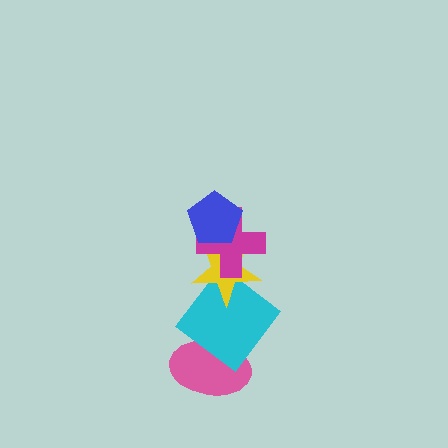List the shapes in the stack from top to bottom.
From top to bottom: the blue pentagon, the magenta cross, the yellow star, the cyan diamond, the pink ellipse.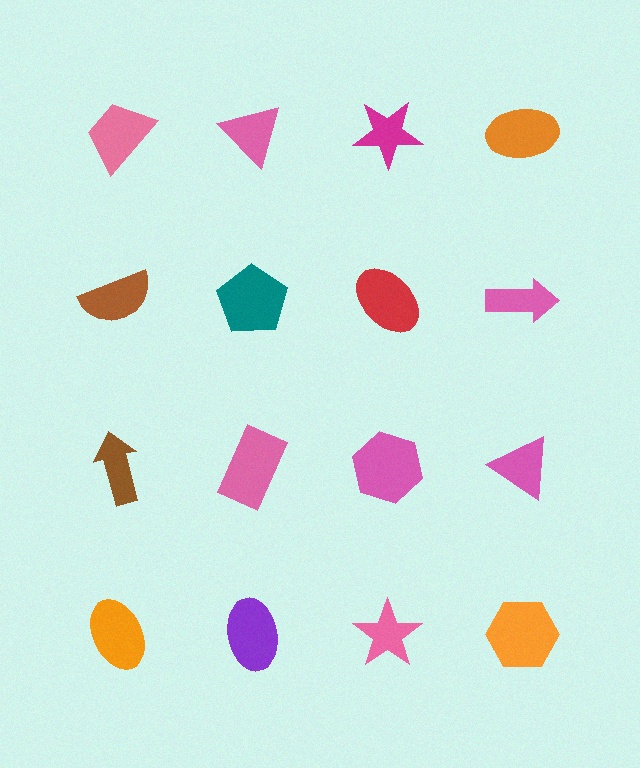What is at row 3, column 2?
A pink rectangle.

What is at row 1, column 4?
An orange ellipse.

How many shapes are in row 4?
4 shapes.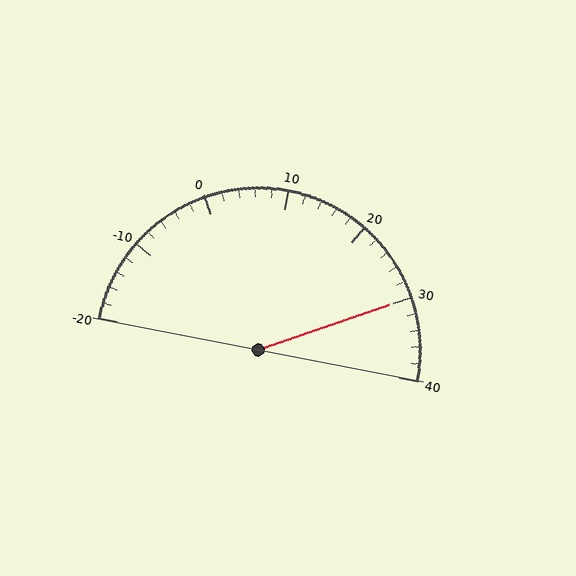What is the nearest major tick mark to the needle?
The nearest major tick mark is 30.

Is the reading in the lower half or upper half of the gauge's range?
The reading is in the upper half of the range (-20 to 40).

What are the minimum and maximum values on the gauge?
The gauge ranges from -20 to 40.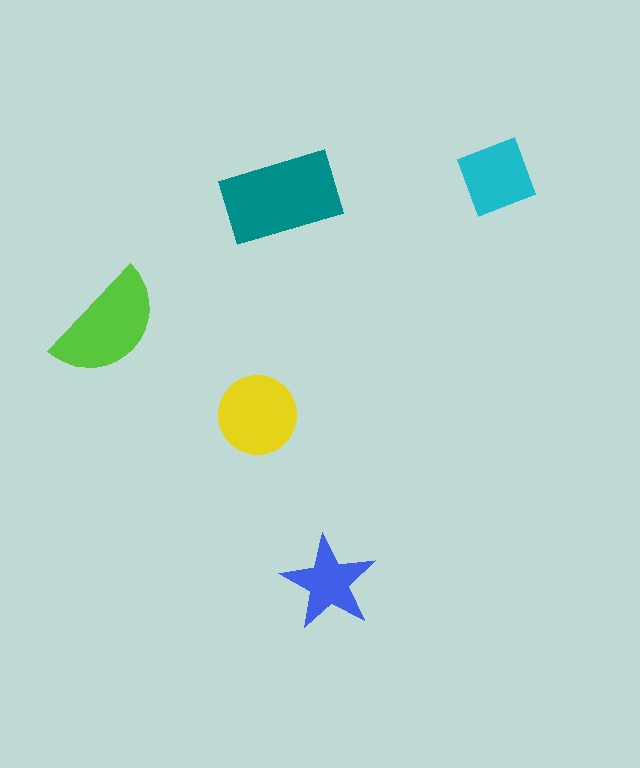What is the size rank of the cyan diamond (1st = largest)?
4th.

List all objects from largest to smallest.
The teal rectangle, the lime semicircle, the yellow circle, the cyan diamond, the blue star.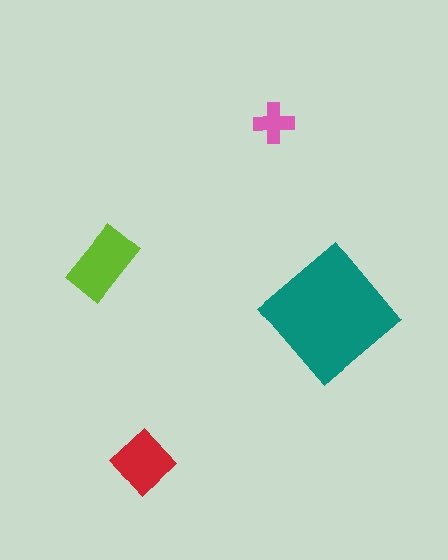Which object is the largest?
The teal diamond.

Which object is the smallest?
The pink cross.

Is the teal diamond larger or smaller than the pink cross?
Larger.